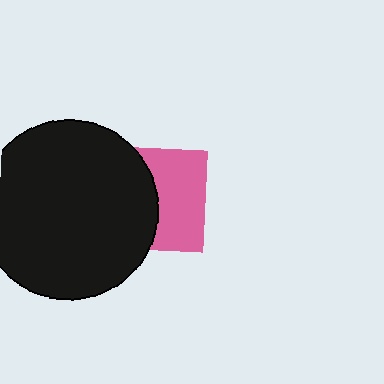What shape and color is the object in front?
The object in front is a black circle.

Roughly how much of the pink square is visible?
About half of it is visible (roughly 51%).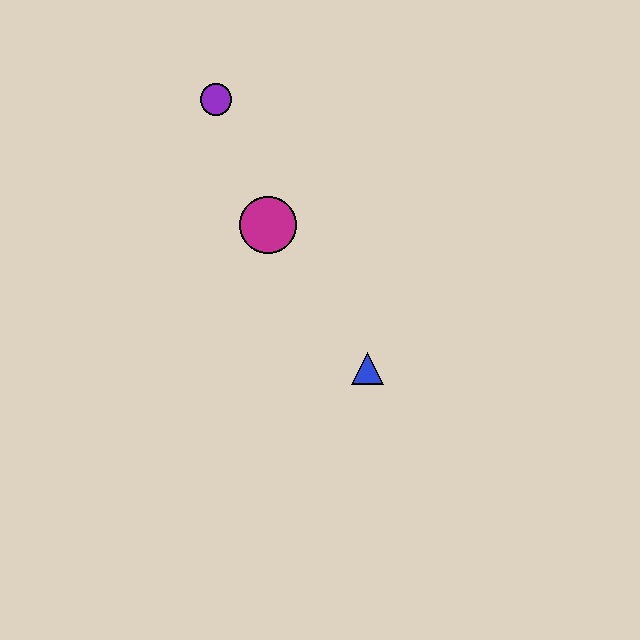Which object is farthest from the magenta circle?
The blue triangle is farthest from the magenta circle.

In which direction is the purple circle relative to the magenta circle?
The purple circle is above the magenta circle.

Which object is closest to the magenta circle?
The purple circle is closest to the magenta circle.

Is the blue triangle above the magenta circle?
No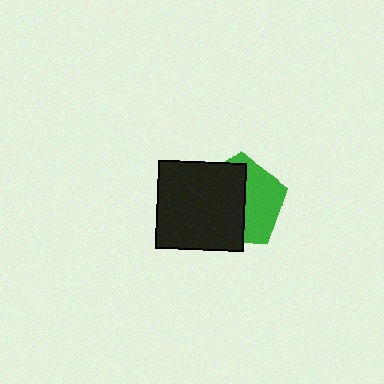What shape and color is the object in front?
The object in front is a black square.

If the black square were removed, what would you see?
You would see the complete green pentagon.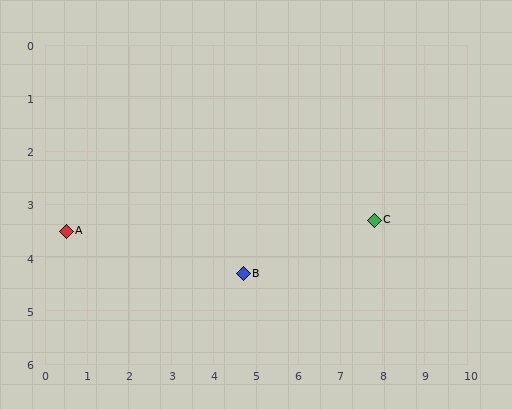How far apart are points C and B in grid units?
Points C and B are about 3.3 grid units apart.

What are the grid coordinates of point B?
Point B is at approximately (4.7, 4.3).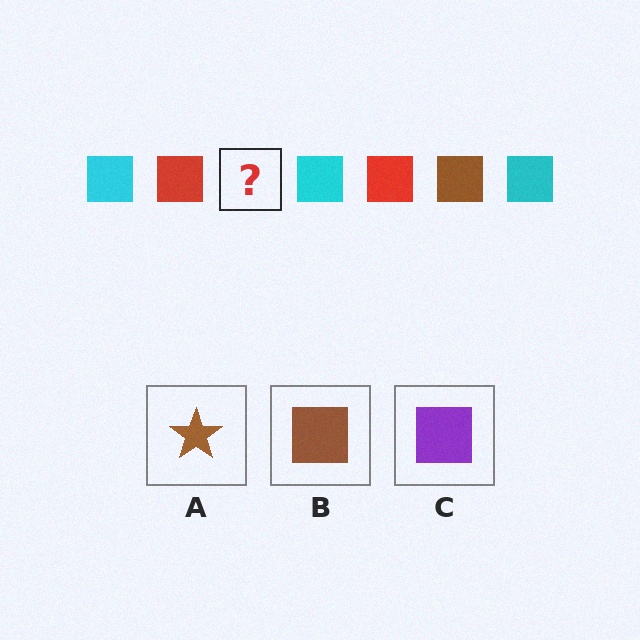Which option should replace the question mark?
Option B.